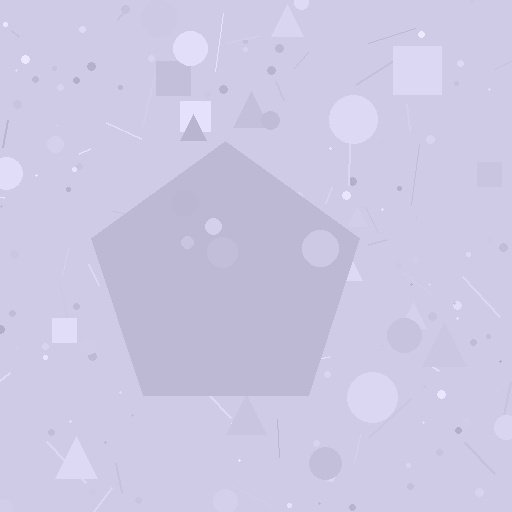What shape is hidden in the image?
A pentagon is hidden in the image.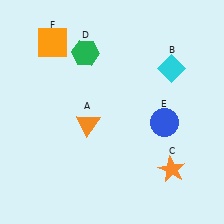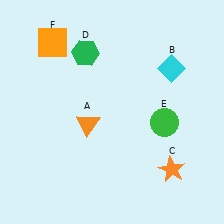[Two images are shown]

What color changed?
The circle (E) changed from blue in Image 1 to green in Image 2.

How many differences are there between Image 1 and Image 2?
There is 1 difference between the two images.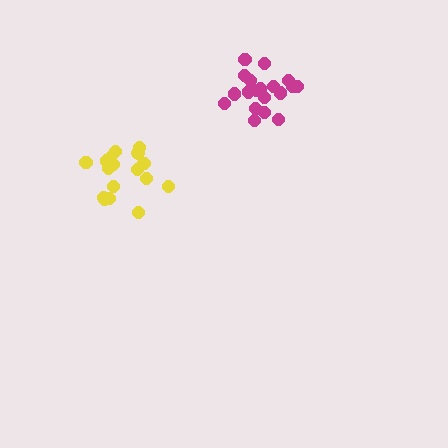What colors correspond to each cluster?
The clusters are colored: yellow, magenta.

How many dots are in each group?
Group 1: 18 dots, Group 2: 19 dots (37 total).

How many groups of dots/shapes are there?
There are 2 groups.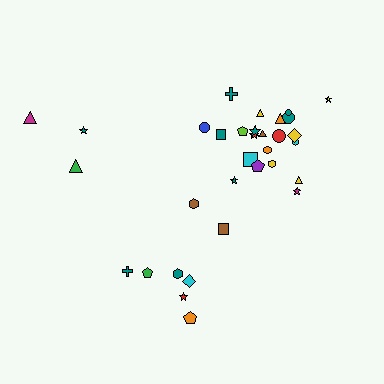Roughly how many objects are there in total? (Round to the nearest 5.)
Roughly 35 objects in total.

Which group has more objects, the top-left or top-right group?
The top-right group.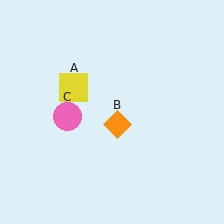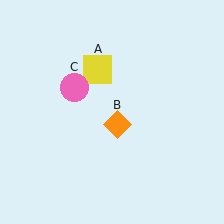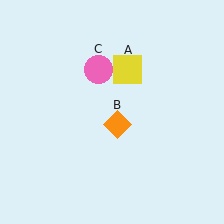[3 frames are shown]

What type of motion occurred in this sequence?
The yellow square (object A), pink circle (object C) rotated clockwise around the center of the scene.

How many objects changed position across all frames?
2 objects changed position: yellow square (object A), pink circle (object C).